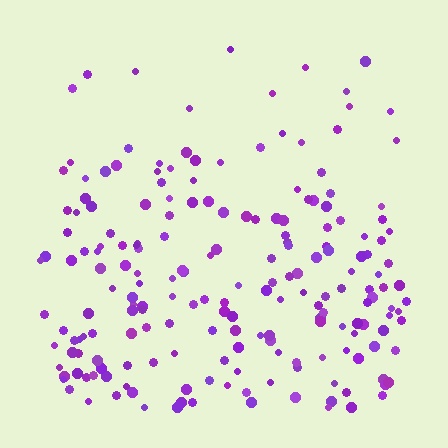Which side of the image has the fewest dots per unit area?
The top.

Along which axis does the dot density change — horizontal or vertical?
Vertical.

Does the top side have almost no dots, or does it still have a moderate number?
Still a moderate number, just noticeably fewer than the bottom.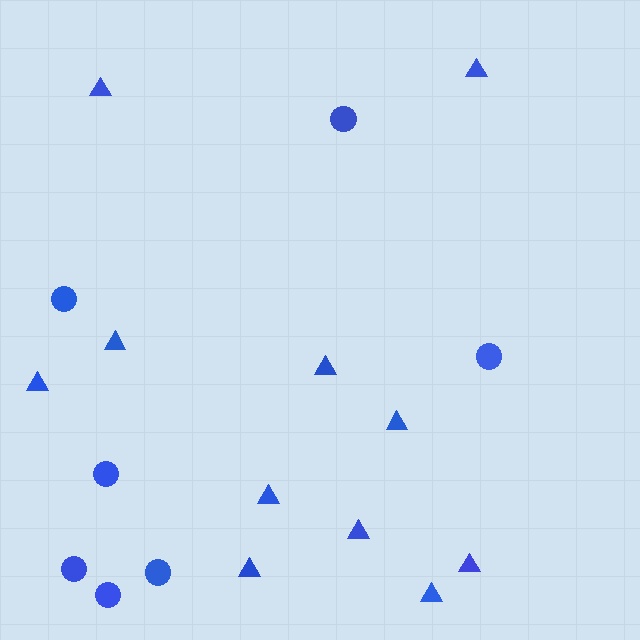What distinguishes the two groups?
There are 2 groups: one group of triangles (11) and one group of circles (7).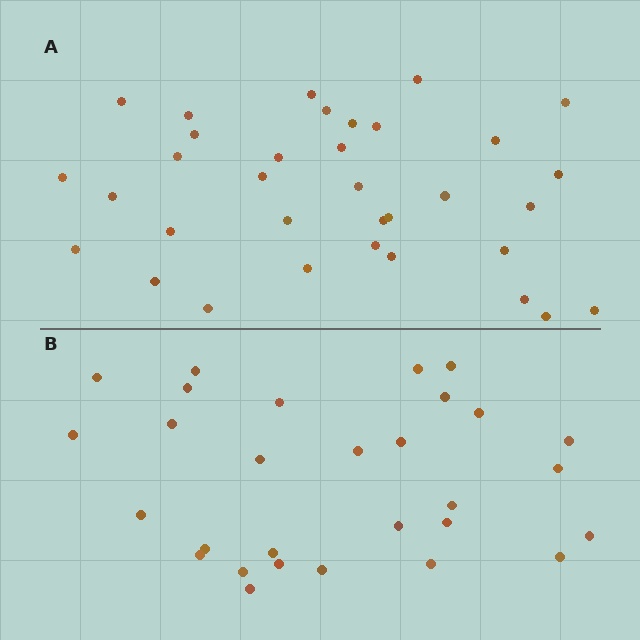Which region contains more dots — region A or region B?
Region A (the top region) has more dots.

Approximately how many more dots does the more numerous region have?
Region A has about 5 more dots than region B.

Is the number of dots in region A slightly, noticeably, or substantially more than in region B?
Region A has only slightly more — the two regions are fairly close. The ratio is roughly 1.2 to 1.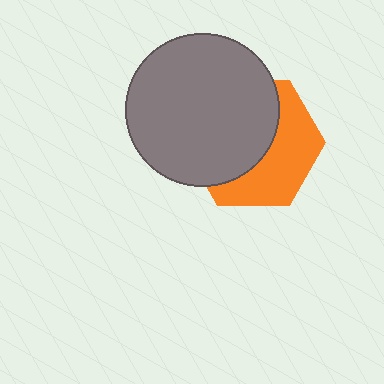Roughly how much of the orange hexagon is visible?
A small part of it is visible (roughly 45%).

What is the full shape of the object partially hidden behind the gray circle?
The partially hidden object is an orange hexagon.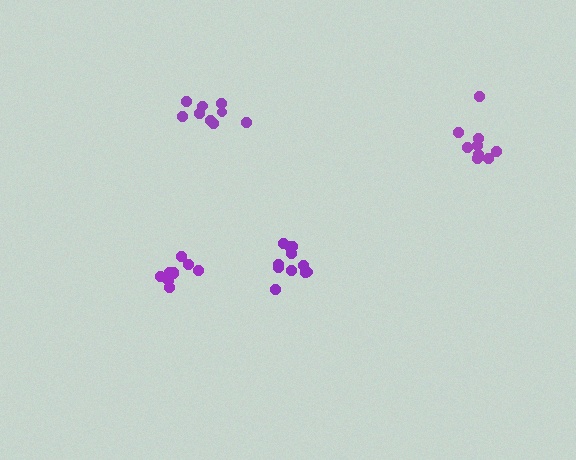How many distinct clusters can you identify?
There are 4 distinct clusters.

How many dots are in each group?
Group 1: 9 dots, Group 2: 9 dots, Group 3: 11 dots, Group 4: 9 dots (38 total).